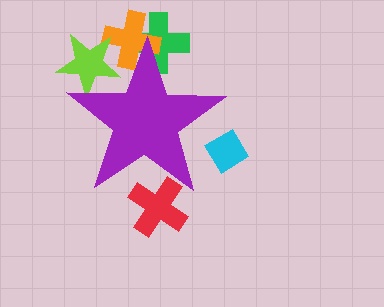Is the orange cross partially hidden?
Yes, the orange cross is partially hidden behind the purple star.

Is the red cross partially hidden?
Yes, the red cross is partially hidden behind the purple star.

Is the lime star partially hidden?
Yes, the lime star is partially hidden behind the purple star.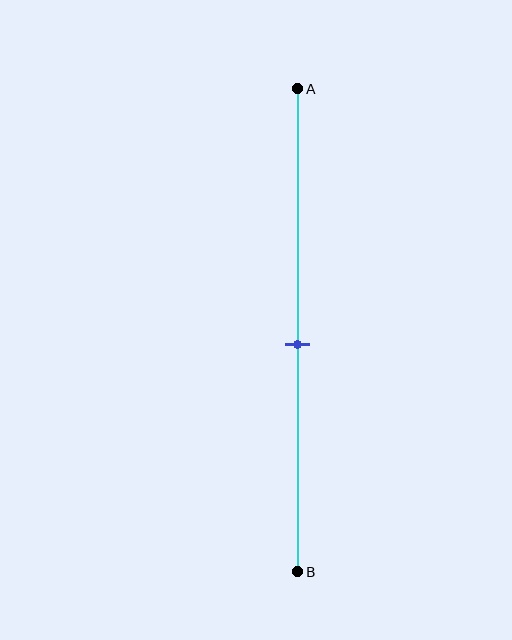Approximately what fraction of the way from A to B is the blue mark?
The blue mark is approximately 55% of the way from A to B.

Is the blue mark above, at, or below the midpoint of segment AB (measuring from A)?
The blue mark is approximately at the midpoint of segment AB.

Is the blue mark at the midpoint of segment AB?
Yes, the mark is approximately at the midpoint.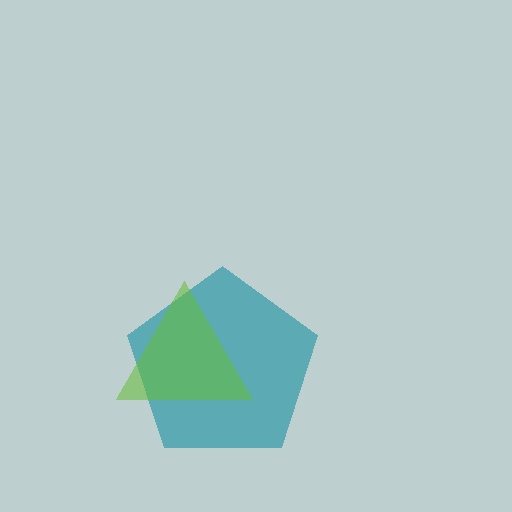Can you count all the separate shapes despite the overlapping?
Yes, there are 2 separate shapes.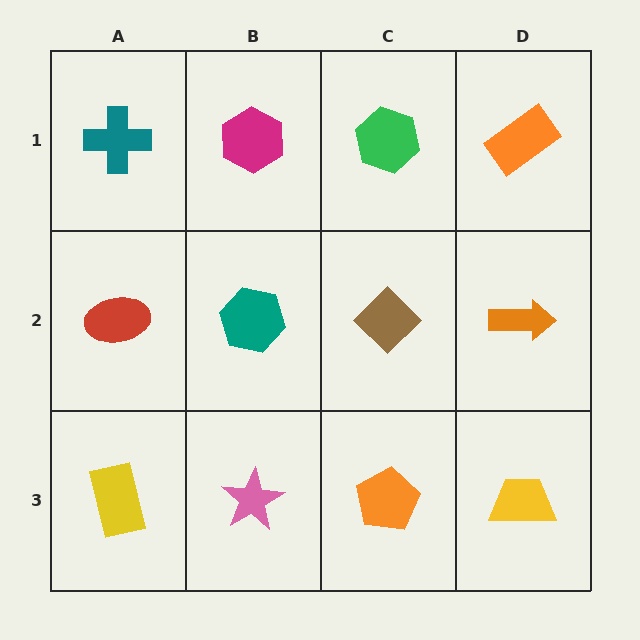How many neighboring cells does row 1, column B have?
3.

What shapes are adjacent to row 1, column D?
An orange arrow (row 2, column D), a green hexagon (row 1, column C).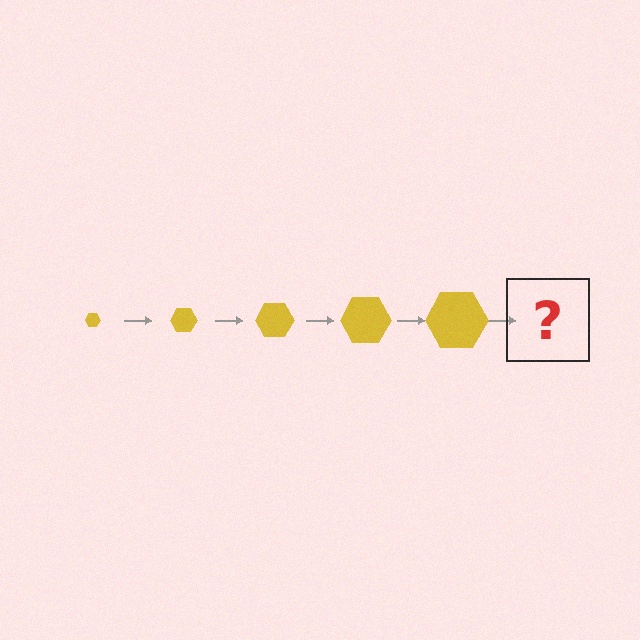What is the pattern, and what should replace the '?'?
The pattern is that the hexagon gets progressively larger each step. The '?' should be a yellow hexagon, larger than the previous one.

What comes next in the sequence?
The next element should be a yellow hexagon, larger than the previous one.